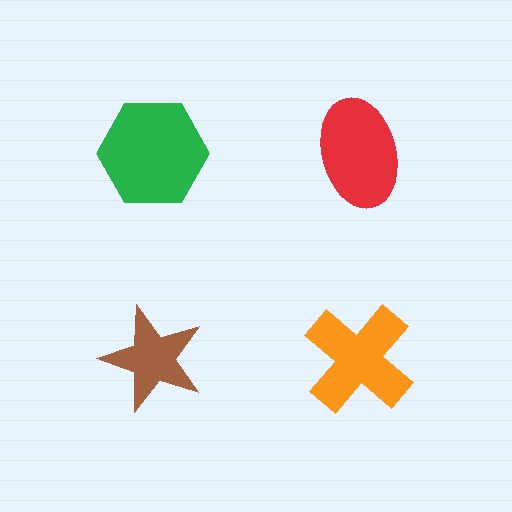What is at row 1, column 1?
A green hexagon.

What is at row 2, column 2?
An orange cross.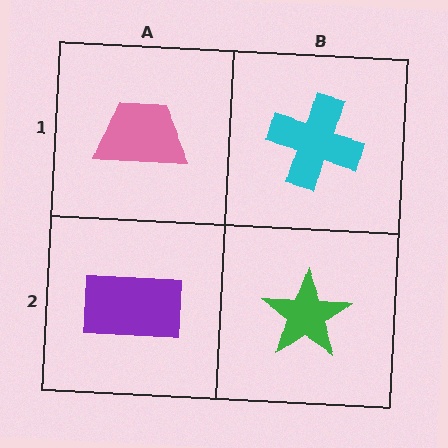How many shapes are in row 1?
2 shapes.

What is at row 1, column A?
A pink trapezoid.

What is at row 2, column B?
A green star.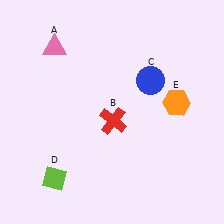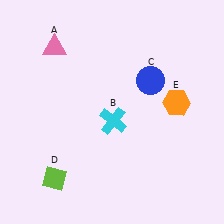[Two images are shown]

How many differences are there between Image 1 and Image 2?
There is 1 difference between the two images.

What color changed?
The cross (B) changed from red in Image 1 to cyan in Image 2.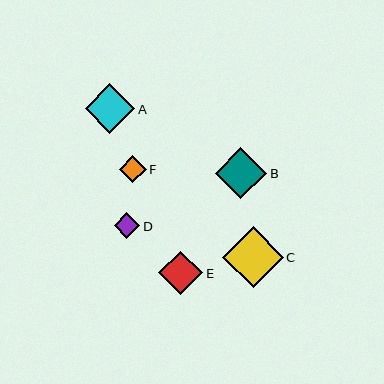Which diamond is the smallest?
Diamond D is the smallest with a size of approximately 25 pixels.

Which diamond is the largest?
Diamond C is the largest with a size of approximately 61 pixels.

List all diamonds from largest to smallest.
From largest to smallest: C, B, A, E, F, D.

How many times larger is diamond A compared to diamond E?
Diamond A is approximately 1.1 times the size of diamond E.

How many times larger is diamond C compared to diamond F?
Diamond C is approximately 2.2 times the size of diamond F.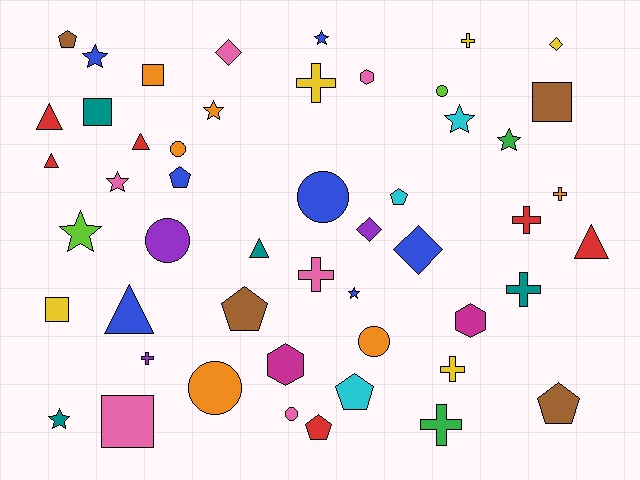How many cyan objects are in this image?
There are 3 cyan objects.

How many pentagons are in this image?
There are 7 pentagons.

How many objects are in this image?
There are 50 objects.